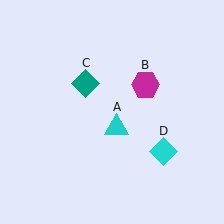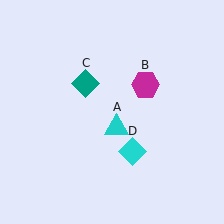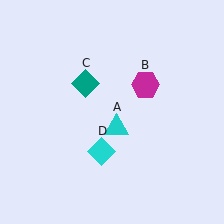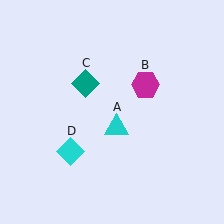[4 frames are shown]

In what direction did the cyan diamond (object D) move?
The cyan diamond (object D) moved left.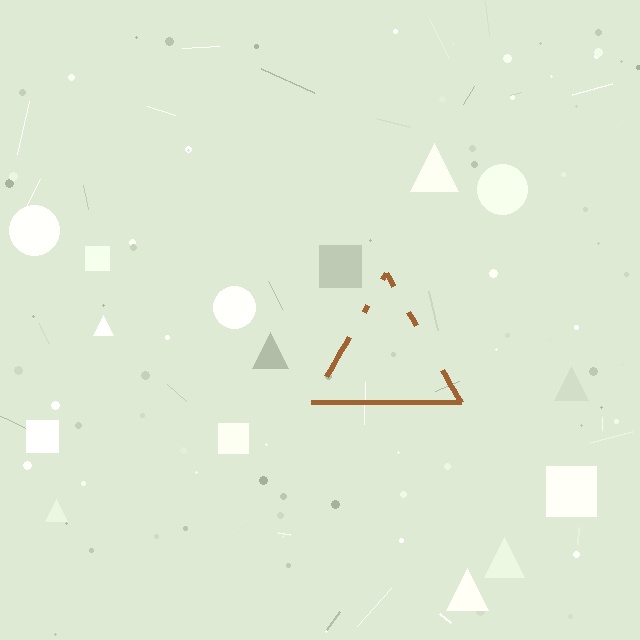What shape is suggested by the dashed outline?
The dashed outline suggests a triangle.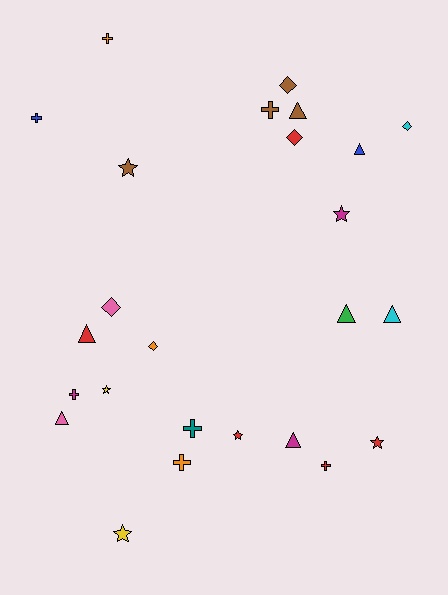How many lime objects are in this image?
There are no lime objects.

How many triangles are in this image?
There are 7 triangles.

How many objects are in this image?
There are 25 objects.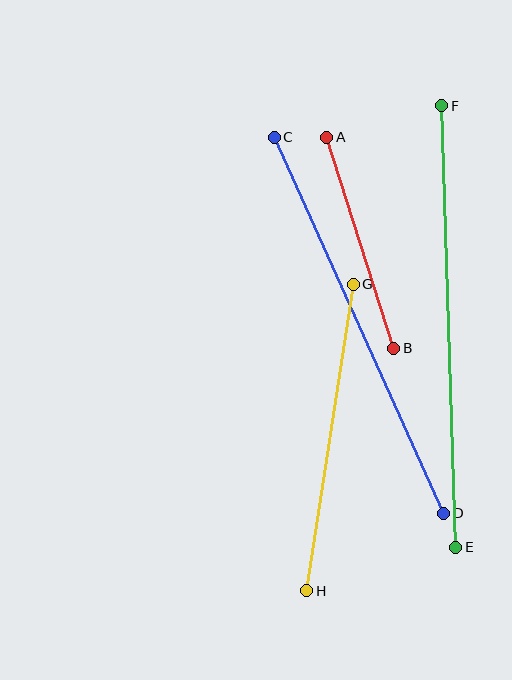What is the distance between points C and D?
The distance is approximately 412 pixels.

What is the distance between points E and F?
The distance is approximately 442 pixels.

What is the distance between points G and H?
The distance is approximately 310 pixels.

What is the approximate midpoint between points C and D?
The midpoint is at approximately (359, 325) pixels.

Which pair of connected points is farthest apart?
Points E and F are farthest apart.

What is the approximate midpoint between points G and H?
The midpoint is at approximately (330, 438) pixels.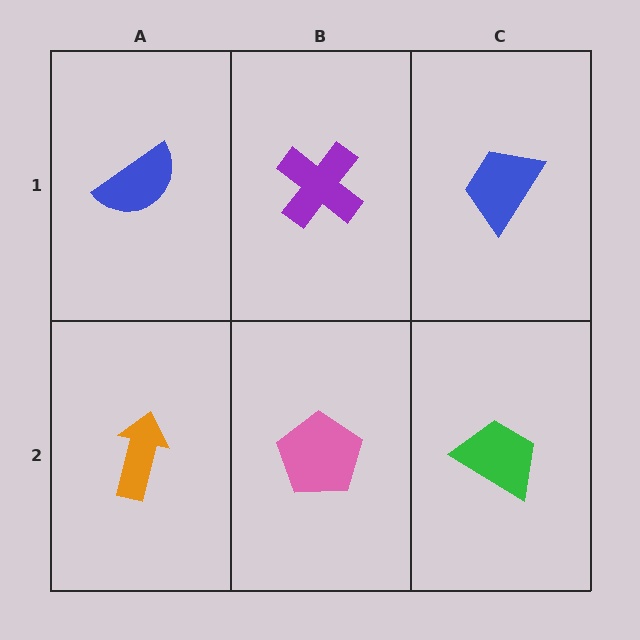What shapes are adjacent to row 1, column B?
A pink pentagon (row 2, column B), a blue semicircle (row 1, column A), a blue trapezoid (row 1, column C).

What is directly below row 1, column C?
A green trapezoid.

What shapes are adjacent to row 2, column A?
A blue semicircle (row 1, column A), a pink pentagon (row 2, column B).